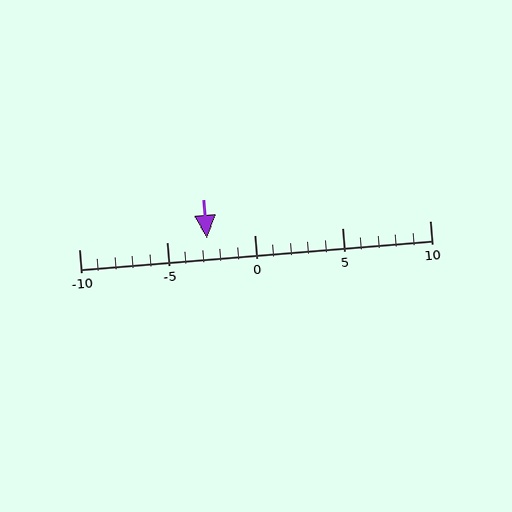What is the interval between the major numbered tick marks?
The major tick marks are spaced 5 units apart.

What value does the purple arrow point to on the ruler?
The purple arrow points to approximately -3.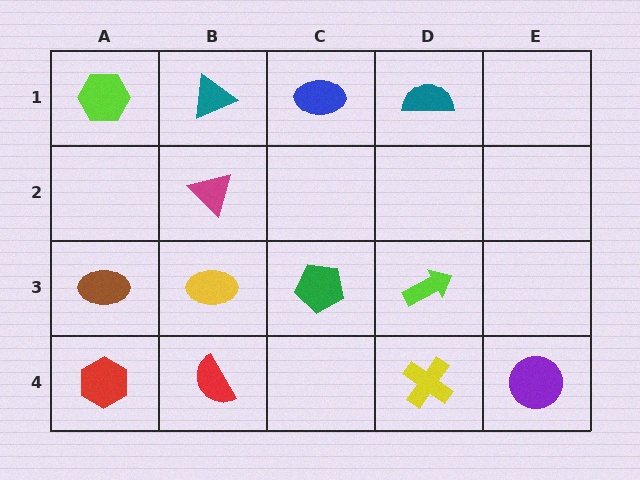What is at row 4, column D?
A yellow cross.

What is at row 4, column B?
A red semicircle.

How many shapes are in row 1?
4 shapes.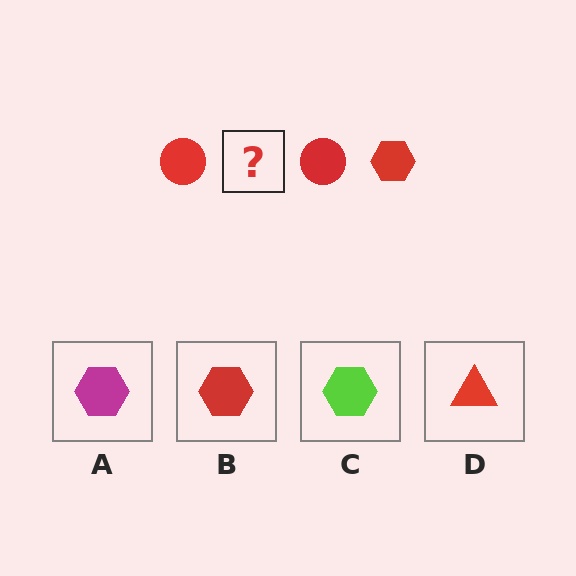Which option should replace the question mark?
Option B.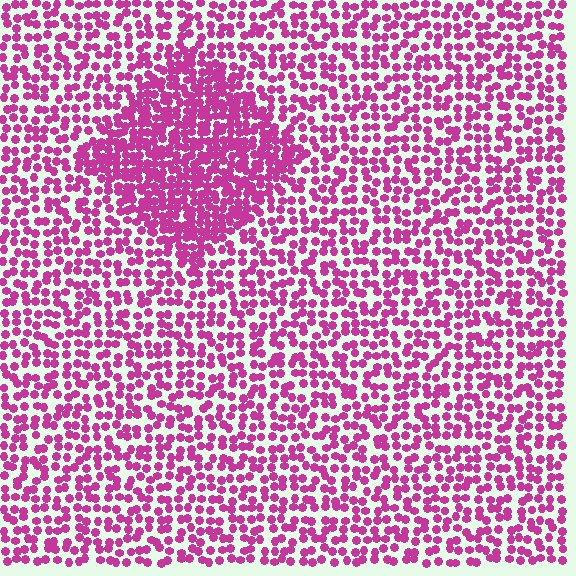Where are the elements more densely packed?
The elements are more densely packed inside the diamond boundary.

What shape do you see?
I see a diamond.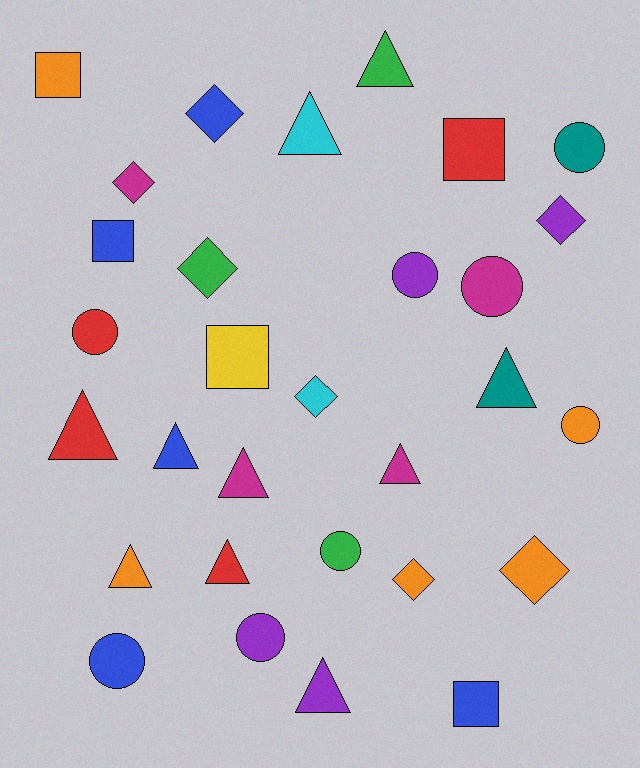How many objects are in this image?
There are 30 objects.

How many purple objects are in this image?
There are 4 purple objects.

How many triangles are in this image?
There are 10 triangles.